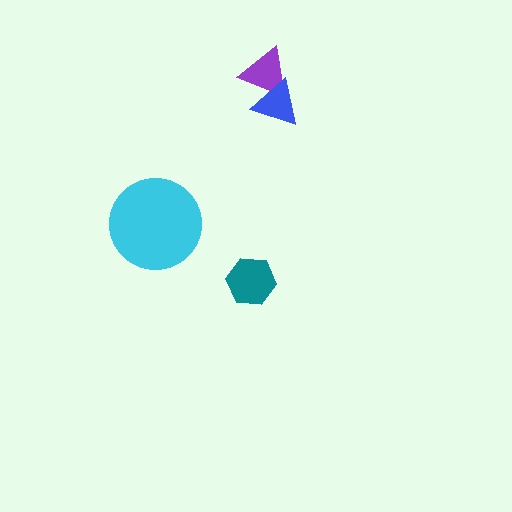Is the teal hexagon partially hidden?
No, no other shape covers it.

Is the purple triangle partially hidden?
Yes, it is partially covered by another shape.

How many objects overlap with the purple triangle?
1 object overlaps with the purple triangle.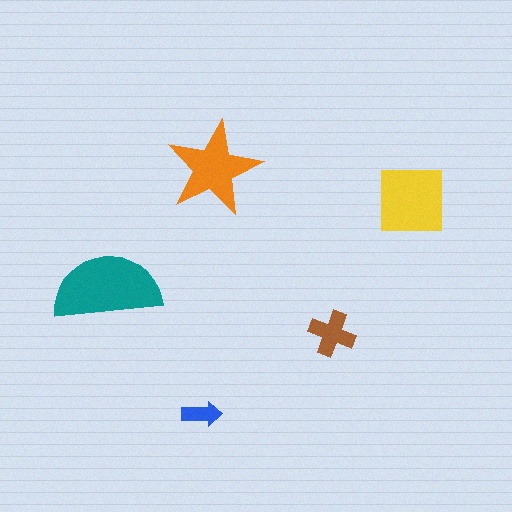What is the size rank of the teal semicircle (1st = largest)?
1st.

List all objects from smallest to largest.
The blue arrow, the brown cross, the orange star, the yellow square, the teal semicircle.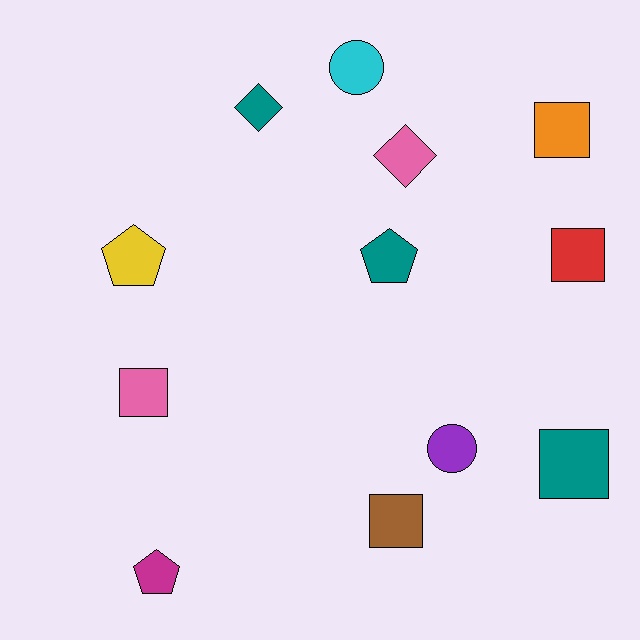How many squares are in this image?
There are 5 squares.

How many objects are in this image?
There are 12 objects.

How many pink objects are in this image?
There are 2 pink objects.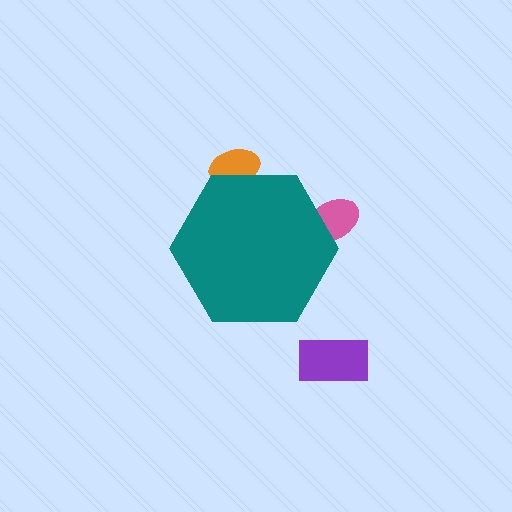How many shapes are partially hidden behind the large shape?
2 shapes are partially hidden.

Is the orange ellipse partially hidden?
Yes, the orange ellipse is partially hidden behind the teal hexagon.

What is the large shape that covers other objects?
A teal hexagon.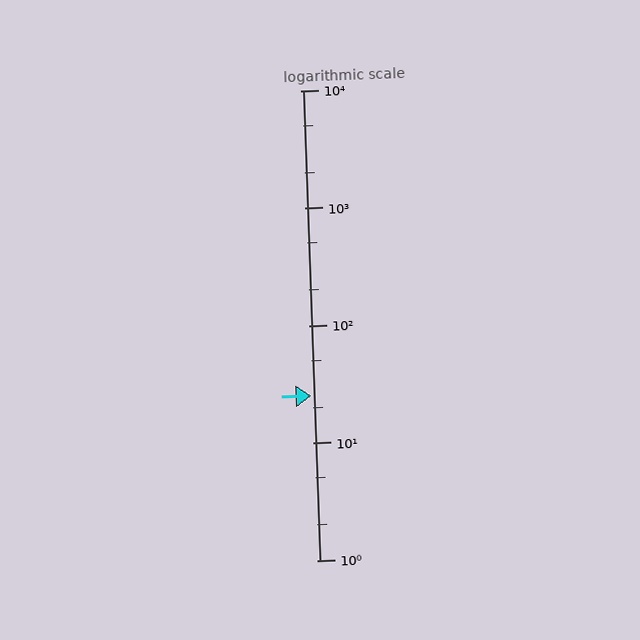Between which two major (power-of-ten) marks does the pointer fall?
The pointer is between 10 and 100.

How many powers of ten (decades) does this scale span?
The scale spans 4 decades, from 1 to 10000.